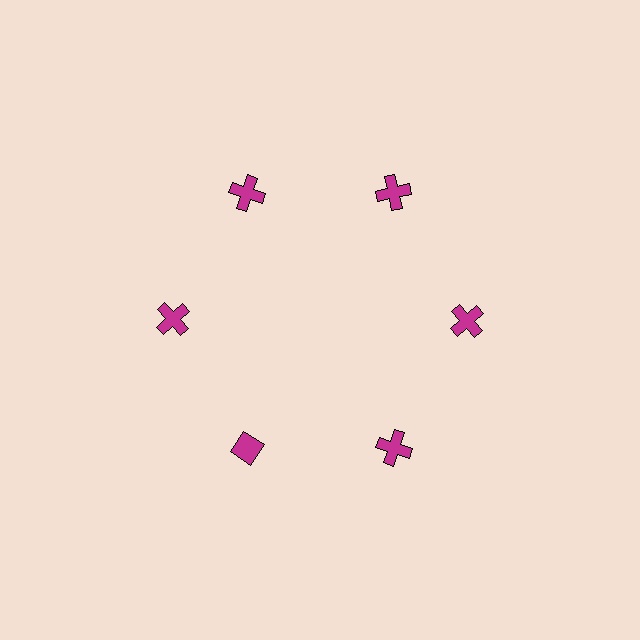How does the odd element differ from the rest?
It has a different shape: diamond instead of cross.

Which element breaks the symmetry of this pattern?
The magenta diamond at roughly the 7 o'clock position breaks the symmetry. All other shapes are magenta crosses.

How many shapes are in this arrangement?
There are 6 shapes arranged in a ring pattern.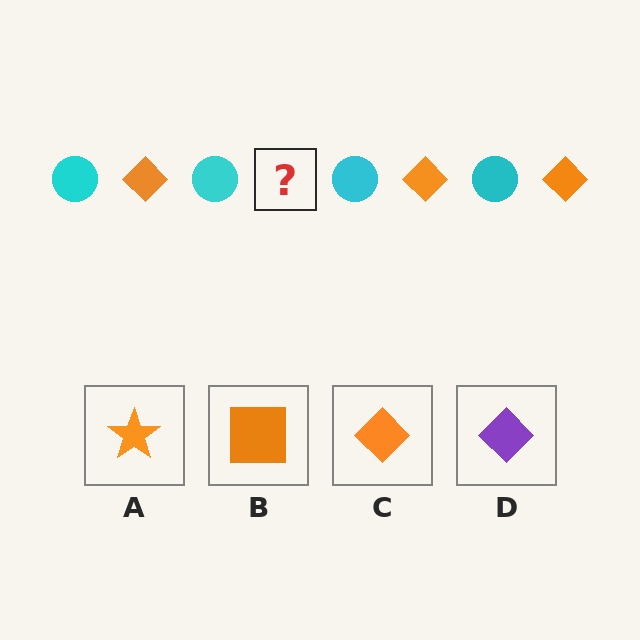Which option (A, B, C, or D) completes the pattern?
C.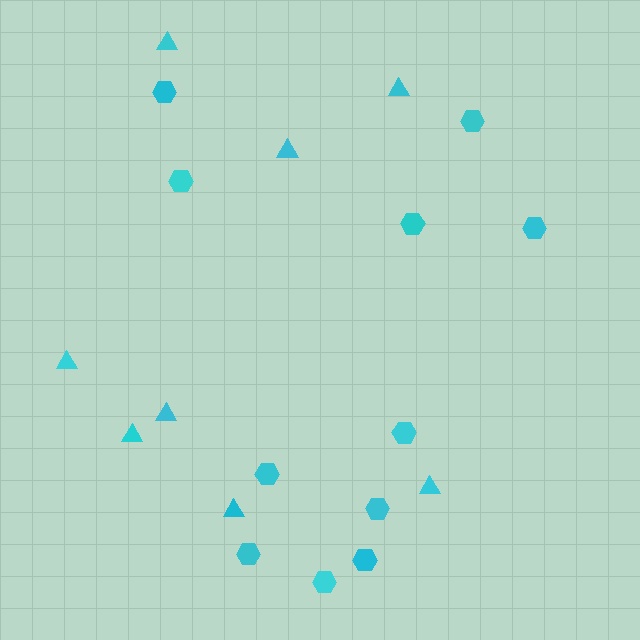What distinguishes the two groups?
There are 2 groups: one group of triangles (8) and one group of hexagons (11).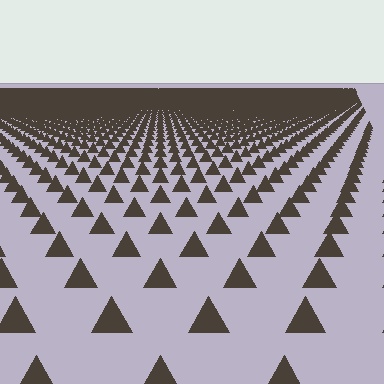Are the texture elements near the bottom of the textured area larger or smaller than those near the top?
Larger. Near the bottom, elements are closer to the viewer and appear at a bigger on-screen size.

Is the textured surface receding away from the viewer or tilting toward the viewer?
The surface is receding away from the viewer. Texture elements get smaller and denser toward the top.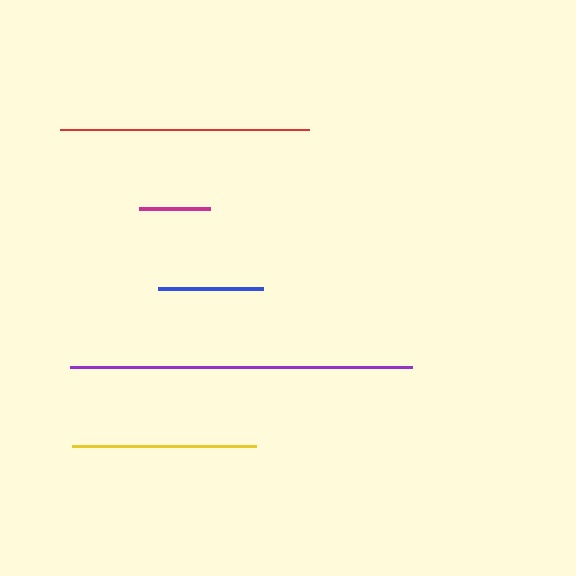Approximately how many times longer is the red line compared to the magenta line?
The red line is approximately 3.5 times the length of the magenta line.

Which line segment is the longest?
The purple line is the longest at approximately 342 pixels.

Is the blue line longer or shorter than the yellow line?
The yellow line is longer than the blue line.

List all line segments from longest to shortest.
From longest to shortest: purple, red, yellow, blue, magenta.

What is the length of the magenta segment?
The magenta segment is approximately 72 pixels long.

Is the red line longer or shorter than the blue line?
The red line is longer than the blue line.